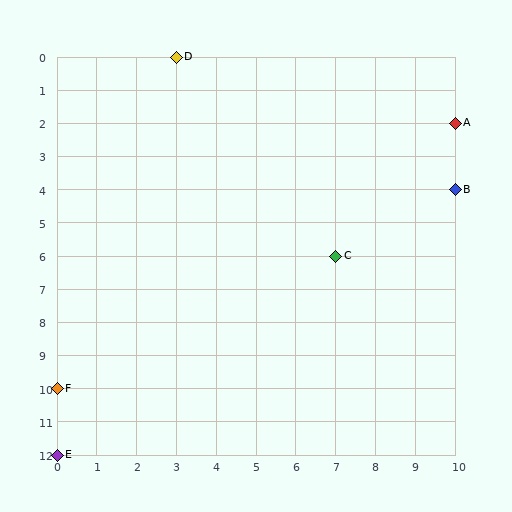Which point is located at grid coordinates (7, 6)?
Point C is at (7, 6).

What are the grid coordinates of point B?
Point B is at grid coordinates (10, 4).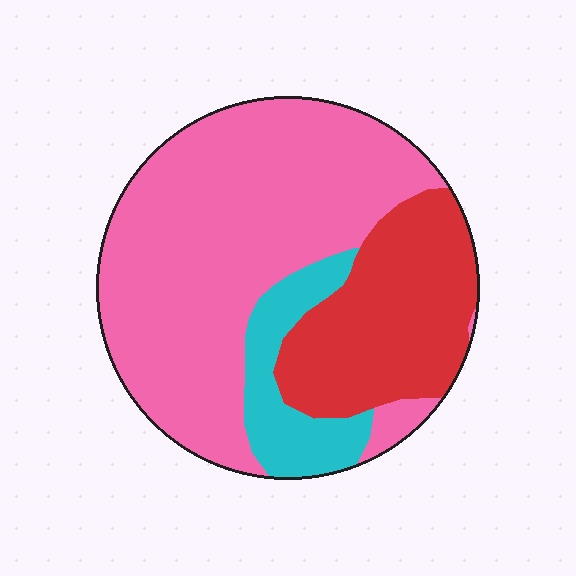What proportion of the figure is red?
Red covers around 25% of the figure.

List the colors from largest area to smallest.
From largest to smallest: pink, red, cyan.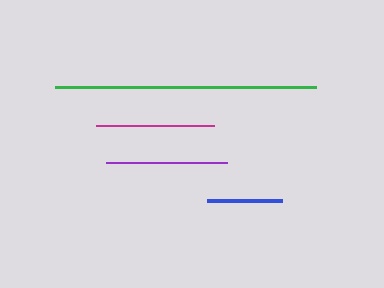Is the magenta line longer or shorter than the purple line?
The purple line is longer than the magenta line.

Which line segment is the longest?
The green line is the longest at approximately 261 pixels.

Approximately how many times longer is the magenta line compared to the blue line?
The magenta line is approximately 1.6 times the length of the blue line.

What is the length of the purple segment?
The purple segment is approximately 121 pixels long.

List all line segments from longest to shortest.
From longest to shortest: green, purple, magenta, blue.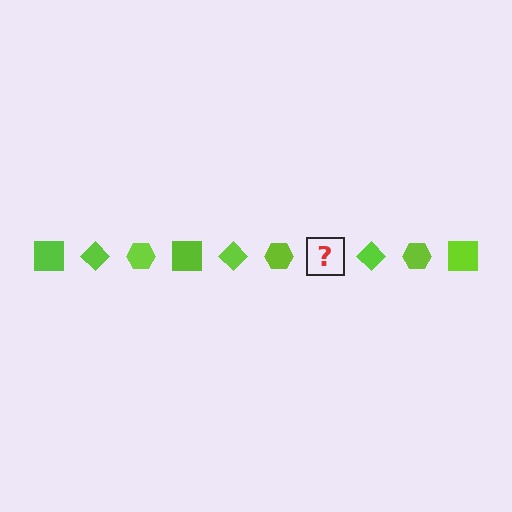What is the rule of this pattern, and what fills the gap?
The rule is that the pattern cycles through square, diamond, hexagon shapes in lime. The gap should be filled with a lime square.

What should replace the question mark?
The question mark should be replaced with a lime square.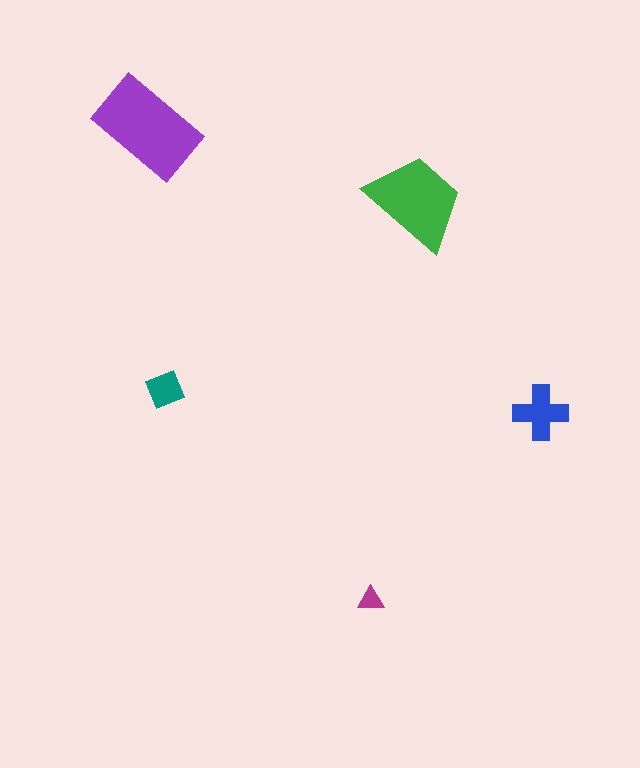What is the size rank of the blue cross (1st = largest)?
3rd.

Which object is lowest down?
The magenta triangle is bottommost.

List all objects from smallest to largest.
The magenta triangle, the teal diamond, the blue cross, the green trapezoid, the purple rectangle.